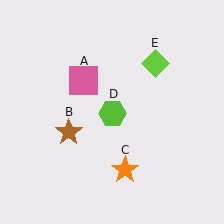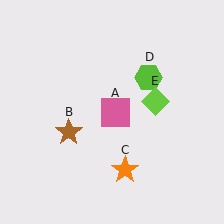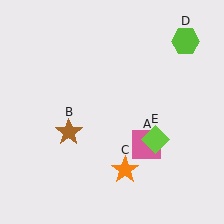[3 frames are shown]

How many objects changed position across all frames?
3 objects changed position: pink square (object A), lime hexagon (object D), lime diamond (object E).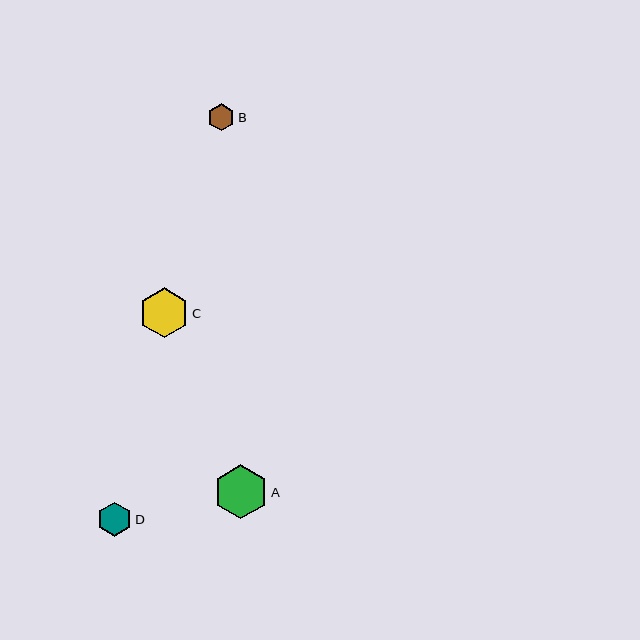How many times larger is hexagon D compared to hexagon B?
Hexagon D is approximately 1.3 times the size of hexagon B.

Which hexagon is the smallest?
Hexagon B is the smallest with a size of approximately 28 pixels.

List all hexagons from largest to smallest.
From largest to smallest: A, C, D, B.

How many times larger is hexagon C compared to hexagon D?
Hexagon C is approximately 1.4 times the size of hexagon D.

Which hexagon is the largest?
Hexagon A is the largest with a size of approximately 54 pixels.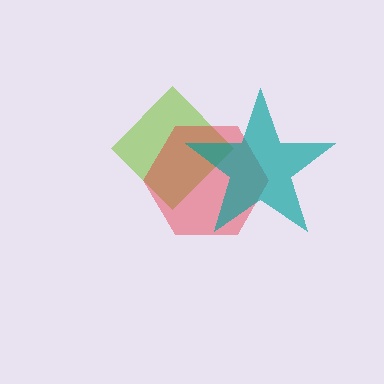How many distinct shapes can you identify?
There are 3 distinct shapes: a lime diamond, a red hexagon, a teal star.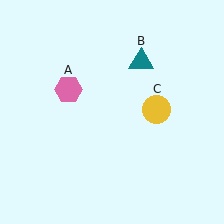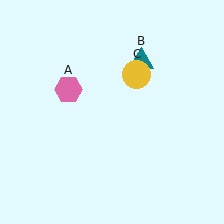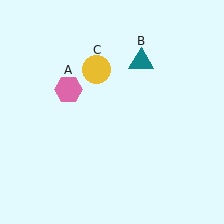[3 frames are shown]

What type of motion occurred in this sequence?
The yellow circle (object C) rotated counterclockwise around the center of the scene.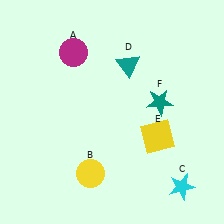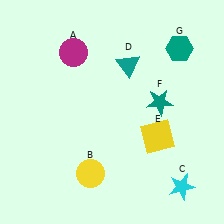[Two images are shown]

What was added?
A teal hexagon (G) was added in Image 2.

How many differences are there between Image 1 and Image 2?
There is 1 difference between the two images.